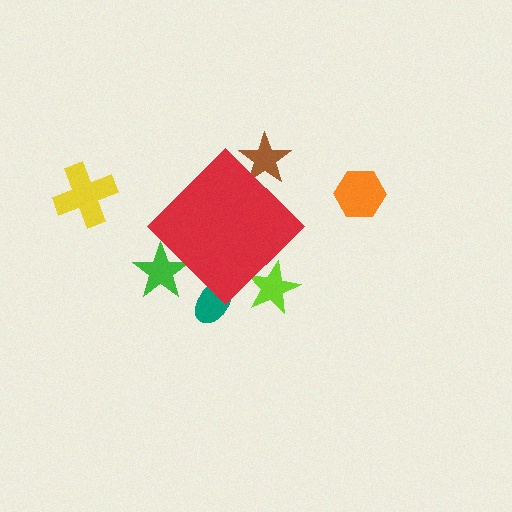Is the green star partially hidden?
Yes, the green star is partially hidden behind the red diamond.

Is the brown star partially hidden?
Yes, the brown star is partially hidden behind the red diamond.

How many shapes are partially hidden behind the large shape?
4 shapes are partially hidden.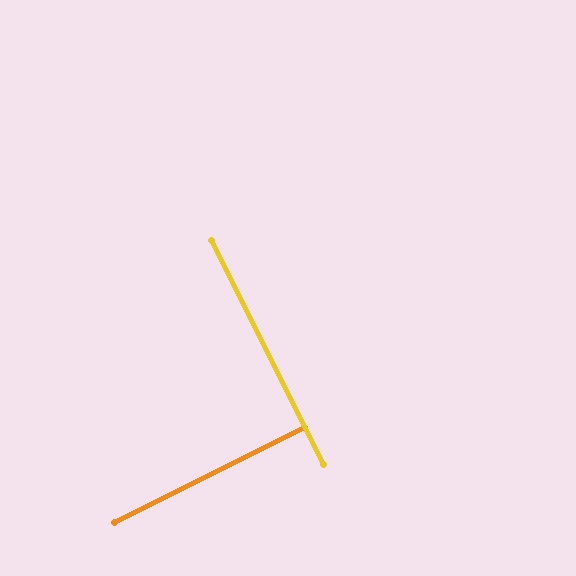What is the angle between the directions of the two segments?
Approximately 90 degrees.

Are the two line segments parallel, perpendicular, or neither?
Perpendicular — they meet at approximately 90°.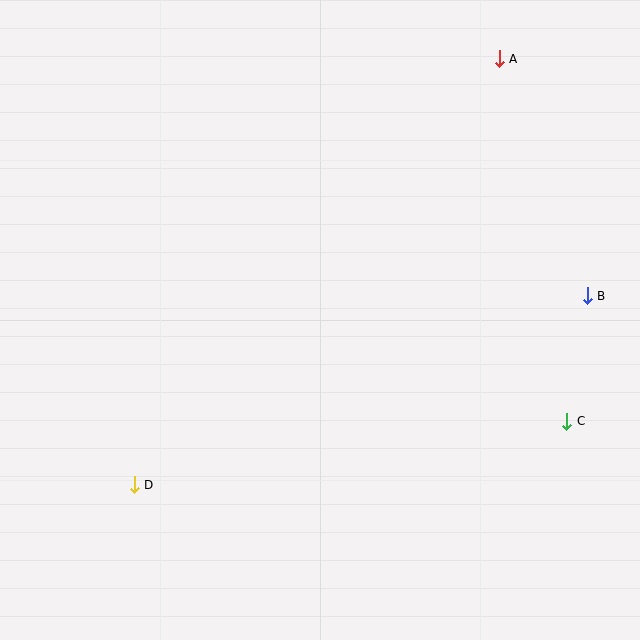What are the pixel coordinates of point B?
Point B is at (587, 296).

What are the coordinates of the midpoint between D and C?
The midpoint between D and C is at (350, 453).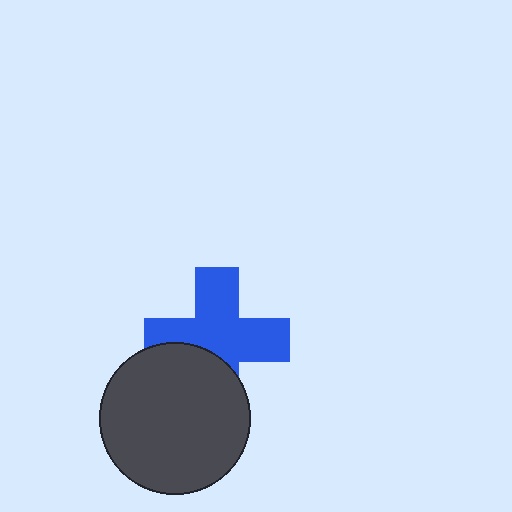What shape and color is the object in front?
The object in front is a dark gray circle.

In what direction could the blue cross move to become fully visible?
The blue cross could move up. That would shift it out from behind the dark gray circle entirely.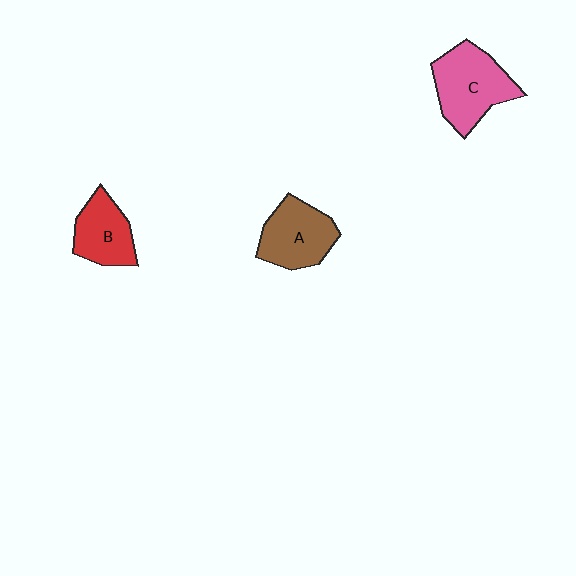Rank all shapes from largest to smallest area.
From largest to smallest: C (pink), A (brown), B (red).